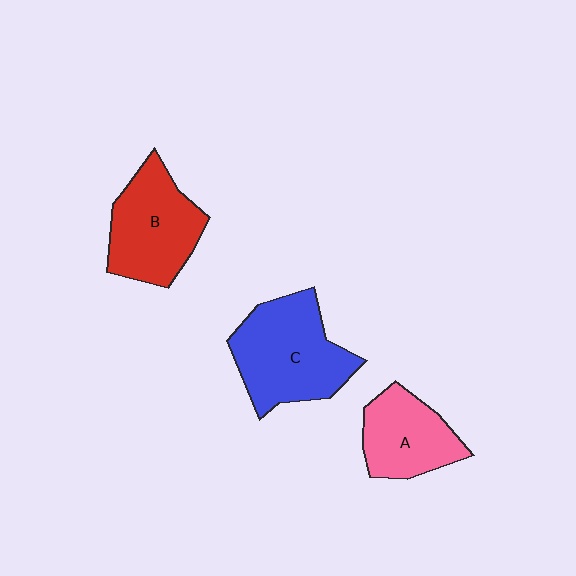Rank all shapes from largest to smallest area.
From largest to smallest: C (blue), B (red), A (pink).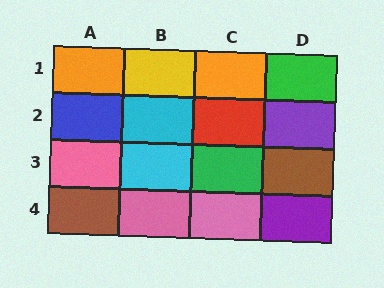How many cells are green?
2 cells are green.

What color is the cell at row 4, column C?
Pink.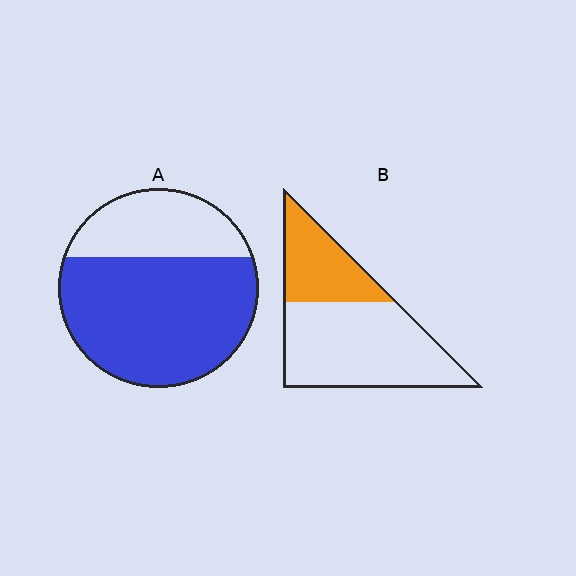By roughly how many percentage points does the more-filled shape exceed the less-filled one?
By roughly 35 percentage points (A over B).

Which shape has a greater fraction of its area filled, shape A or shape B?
Shape A.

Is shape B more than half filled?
No.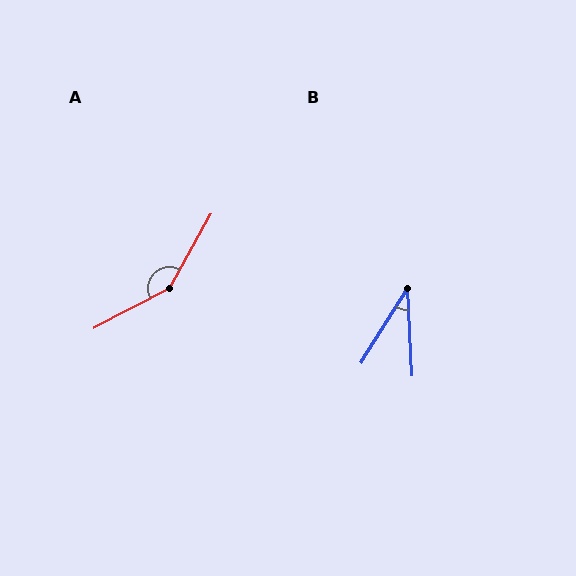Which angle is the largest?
A, at approximately 146 degrees.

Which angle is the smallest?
B, at approximately 35 degrees.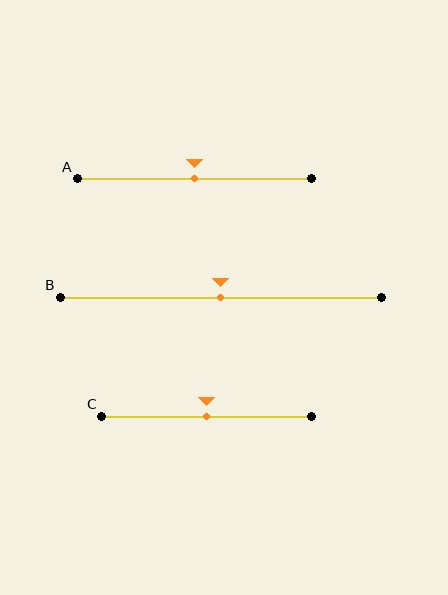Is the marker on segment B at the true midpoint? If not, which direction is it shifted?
Yes, the marker on segment B is at the true midpoint.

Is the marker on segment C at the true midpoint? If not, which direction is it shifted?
Yes, the marker on segment C is at the true midpoint.